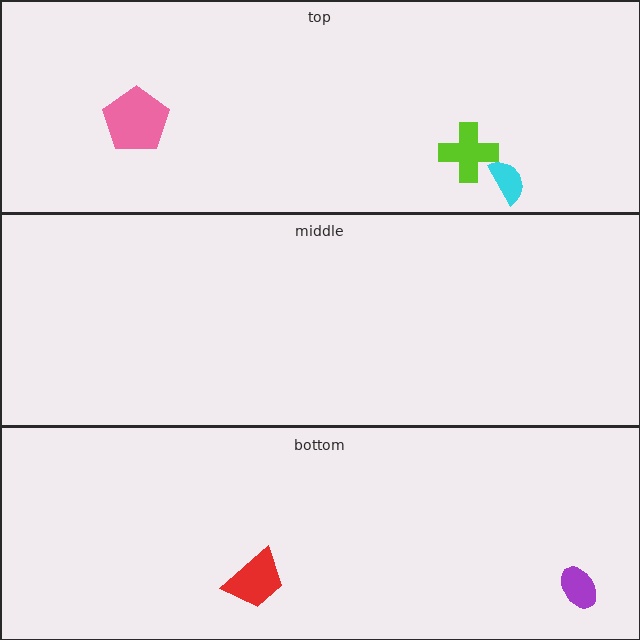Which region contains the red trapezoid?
The bottom region.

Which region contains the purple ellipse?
The bottom region.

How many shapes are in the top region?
3.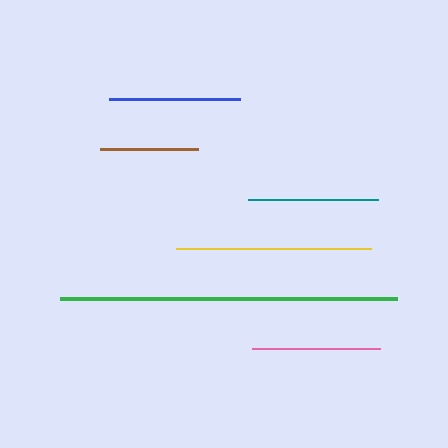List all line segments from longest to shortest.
From longest to shortest: green, yellow, blue, teal, pink, brown.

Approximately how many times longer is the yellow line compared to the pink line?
The yellow line is approximately 1.5 times the length of the pink line.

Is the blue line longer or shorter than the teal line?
The blue line is longer than the teal line.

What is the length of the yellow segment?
The yellow segment is approximately 195 pixels long.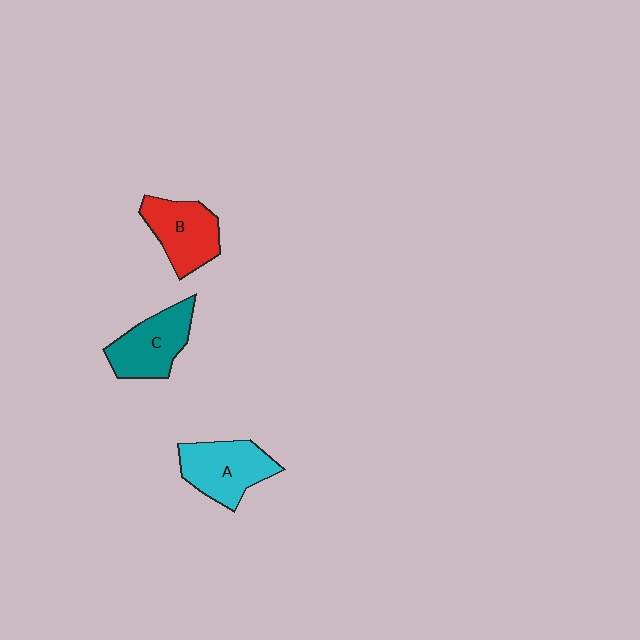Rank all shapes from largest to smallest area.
From largest to smallest: A (cyan), C (teal), B (red).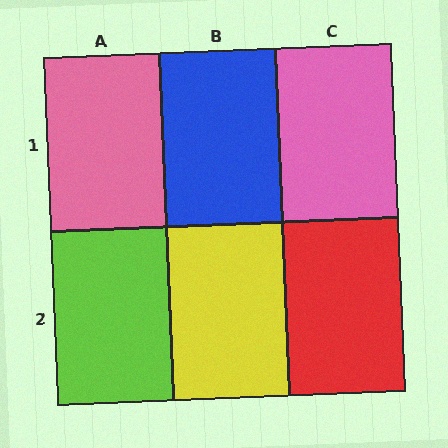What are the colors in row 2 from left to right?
Lime, yellow, red.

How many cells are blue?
1 cell is blue.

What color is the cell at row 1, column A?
Pink.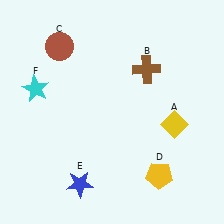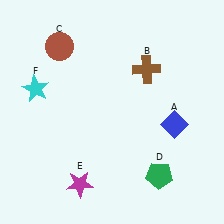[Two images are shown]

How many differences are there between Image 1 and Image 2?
There are 3 differences between the two images.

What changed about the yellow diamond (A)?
In Image 1, A is yellow. In Image 2, it changed to blue.